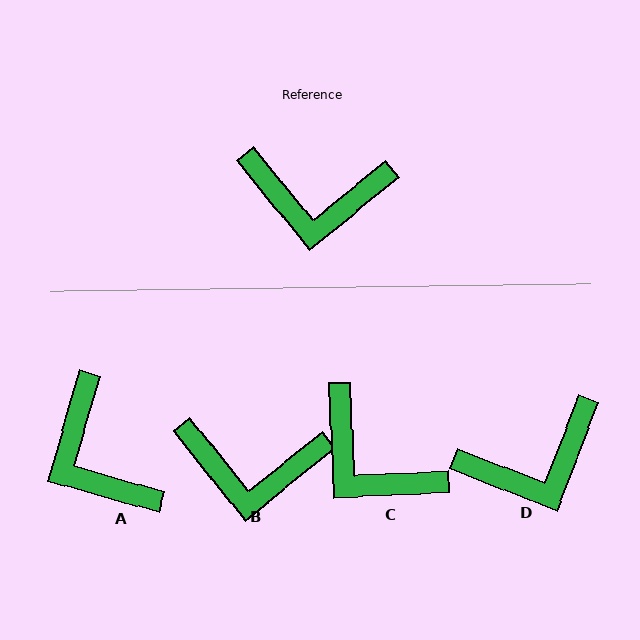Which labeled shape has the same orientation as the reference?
B.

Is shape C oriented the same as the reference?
No, it is off by about 36 degrees.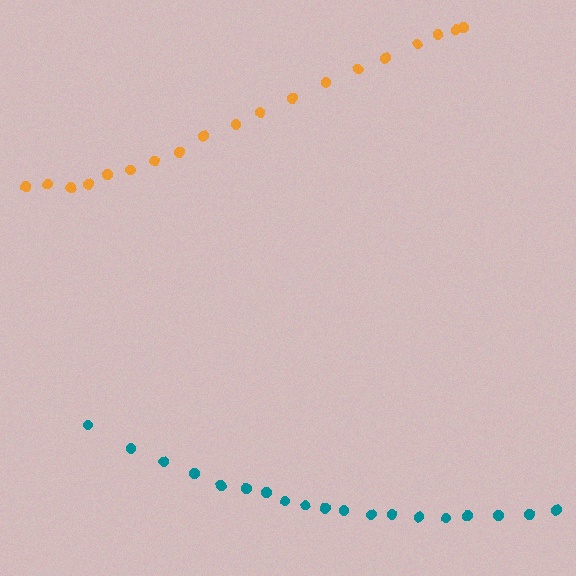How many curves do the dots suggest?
There are 2 distinct paths.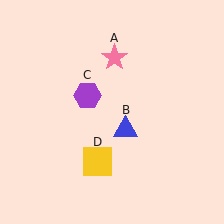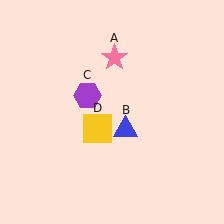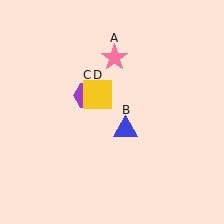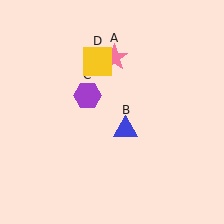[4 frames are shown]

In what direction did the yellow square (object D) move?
The yellow square (object D) moved up.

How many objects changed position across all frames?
1 object changed position: yellow square (object D).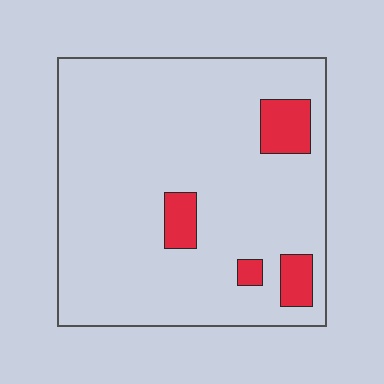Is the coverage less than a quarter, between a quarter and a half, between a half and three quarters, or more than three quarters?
Less than a quarter.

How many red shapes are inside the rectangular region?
4.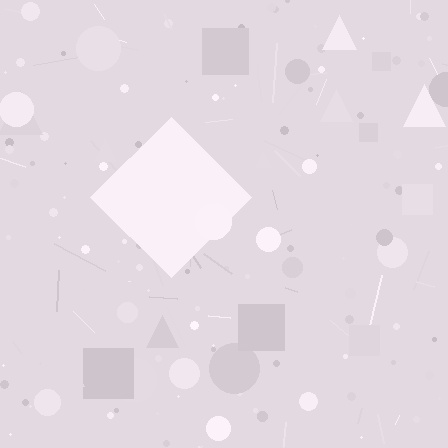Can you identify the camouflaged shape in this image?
The camouflaged shape is a diamond.